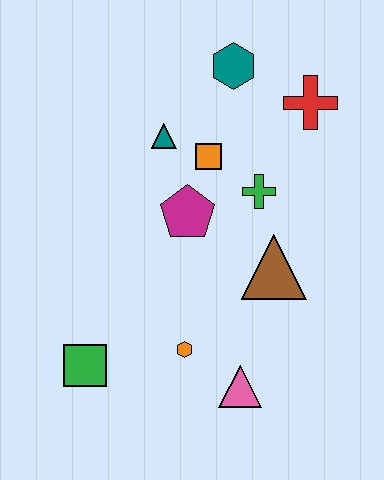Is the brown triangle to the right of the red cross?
No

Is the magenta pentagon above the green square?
Yes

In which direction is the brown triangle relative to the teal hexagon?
The brown triangle is below the teal hexagon.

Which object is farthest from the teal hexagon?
The green square is farthest from the teal hexagon.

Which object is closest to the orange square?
The teal triangle is closest to the orange square.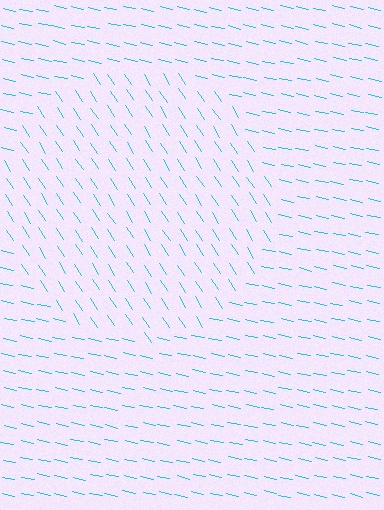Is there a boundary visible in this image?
Yes, there is a texture boundary formed by a change in line orientation.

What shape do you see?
I see a circle.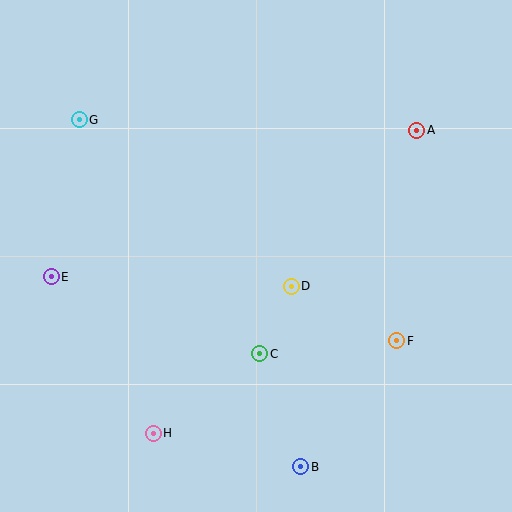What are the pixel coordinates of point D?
Point D is at (291, 286).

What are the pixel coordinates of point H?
Point H is at (153, 433).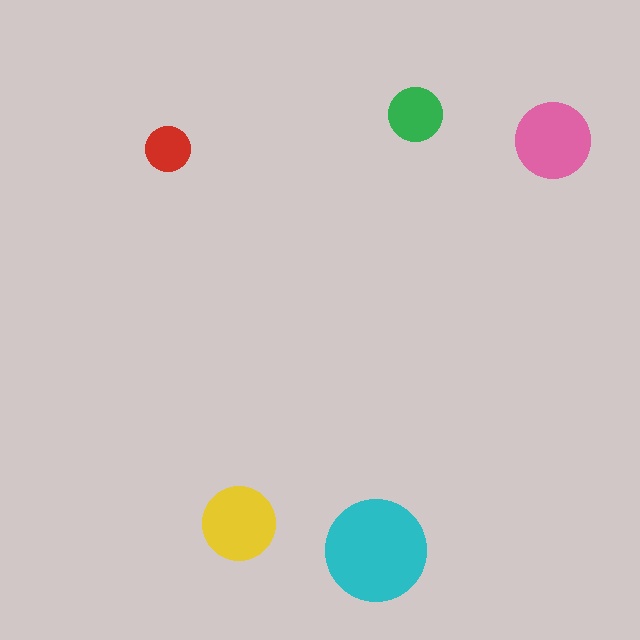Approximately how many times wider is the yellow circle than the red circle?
About 1.5 times wider.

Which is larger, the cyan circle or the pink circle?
The cyan one.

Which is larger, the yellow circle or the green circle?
The yellow one.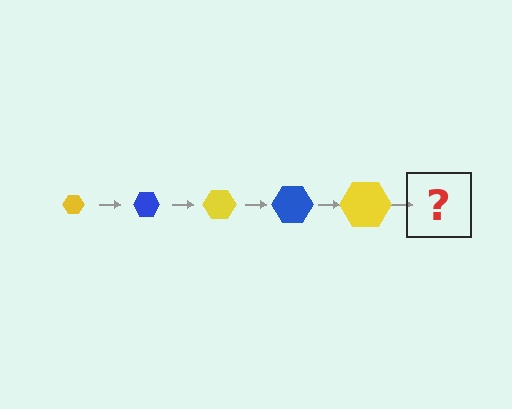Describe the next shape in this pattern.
It should be a blue hexagon, larger than the previous one.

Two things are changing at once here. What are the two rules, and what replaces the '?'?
The two rules are that the hexagon grows larger each step and the color cycles through yellow and blue. The '?' should be a blue hexagon, larger than the previous one.